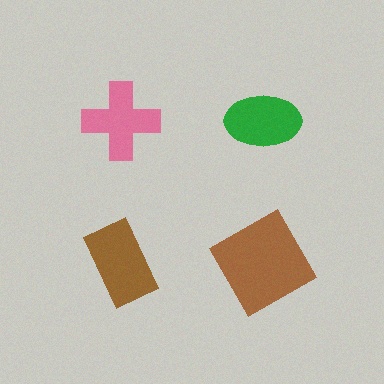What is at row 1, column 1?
A pink cross.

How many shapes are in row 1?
2 shapes.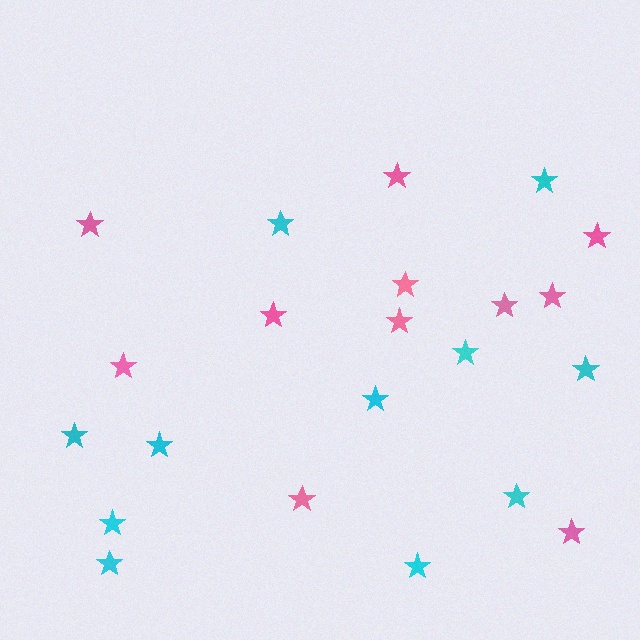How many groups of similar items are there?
There are 2 groups: one group of pink stars (11) and one group of cyan stars (11).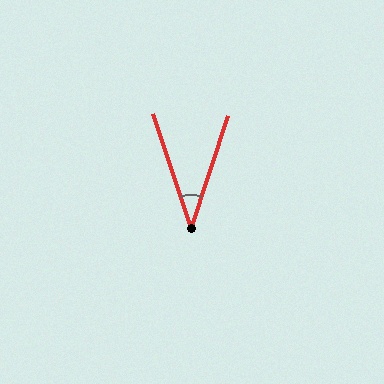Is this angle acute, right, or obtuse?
It is acute.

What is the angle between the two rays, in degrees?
Approximately 37 degrees.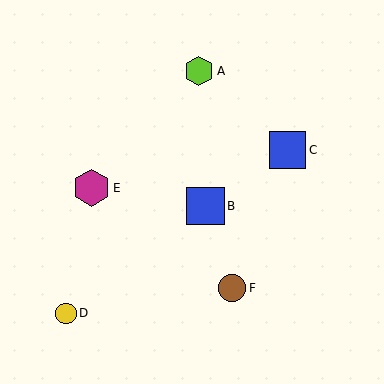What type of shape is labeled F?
Shape F is a brown circle.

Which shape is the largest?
The blue square (labeled B) is the largest.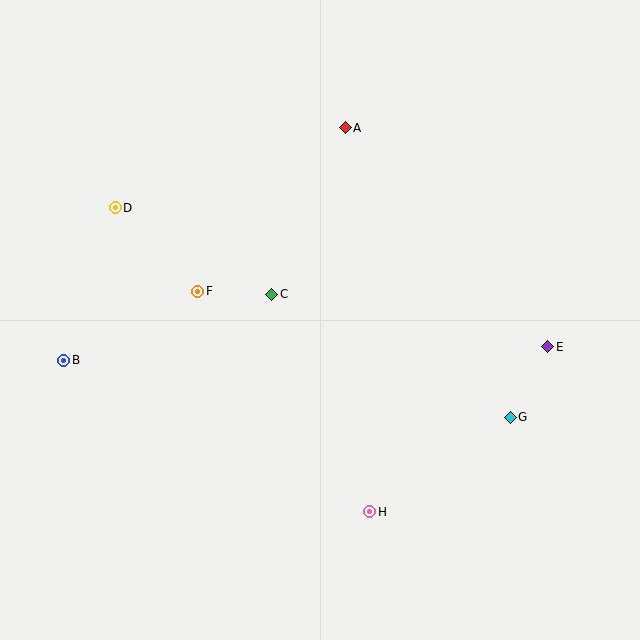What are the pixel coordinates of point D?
Point D is at (115, 208).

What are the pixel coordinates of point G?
Point G is at (510, 417).